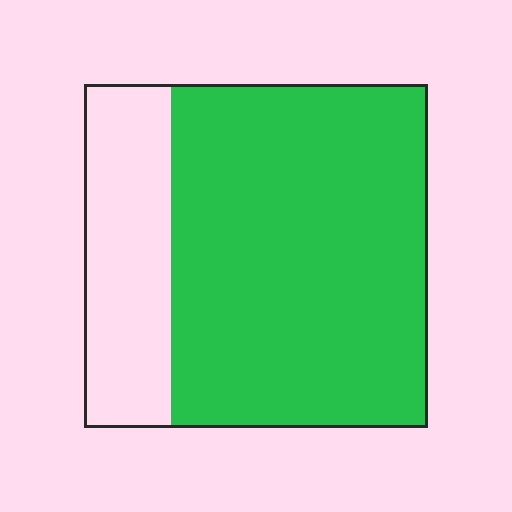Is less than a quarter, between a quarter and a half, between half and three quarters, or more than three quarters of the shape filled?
Between half and three quarters.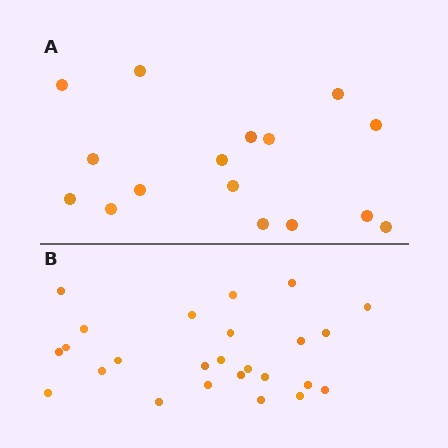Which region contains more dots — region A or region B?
Region B (the bottom region) has more dots.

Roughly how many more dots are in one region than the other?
Region B has roughly 8 or so more dots than region A.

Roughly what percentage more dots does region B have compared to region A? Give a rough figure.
About 55% more.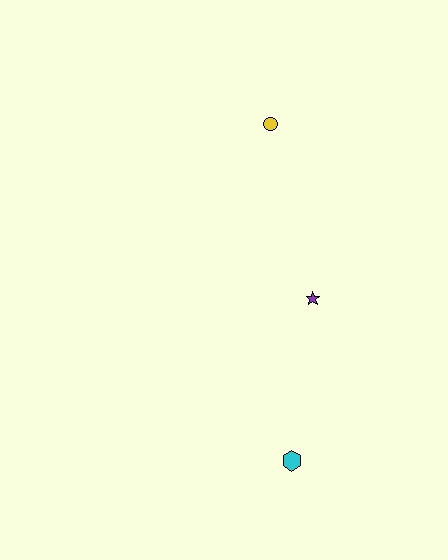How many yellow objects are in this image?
There is 1 yellow object.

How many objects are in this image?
There are 3 objects.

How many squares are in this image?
There are no squares.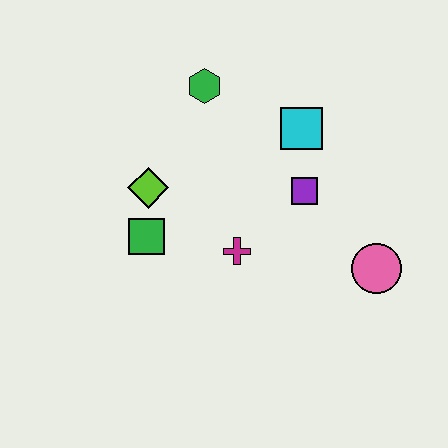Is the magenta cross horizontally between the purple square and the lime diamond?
Yes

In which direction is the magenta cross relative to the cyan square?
The magenta cross is below the cyan square.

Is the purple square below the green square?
No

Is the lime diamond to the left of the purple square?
Yes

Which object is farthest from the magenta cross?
The green hexagon is farthest from the magenta cross.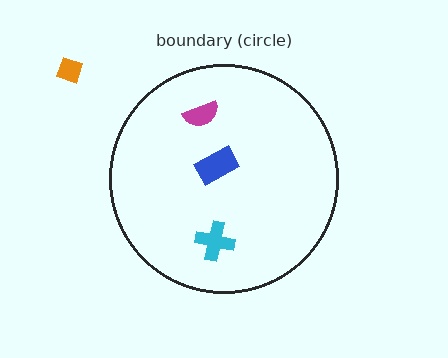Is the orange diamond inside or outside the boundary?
Outside.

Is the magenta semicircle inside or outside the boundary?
Inside.